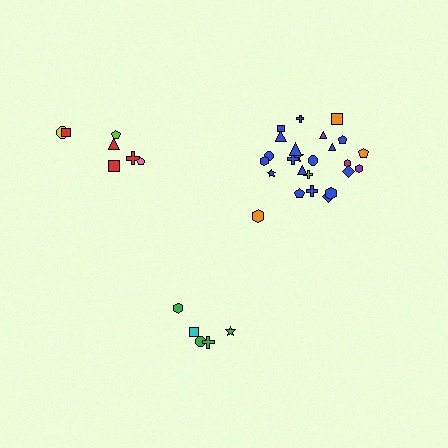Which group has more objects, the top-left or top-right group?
The top-right group.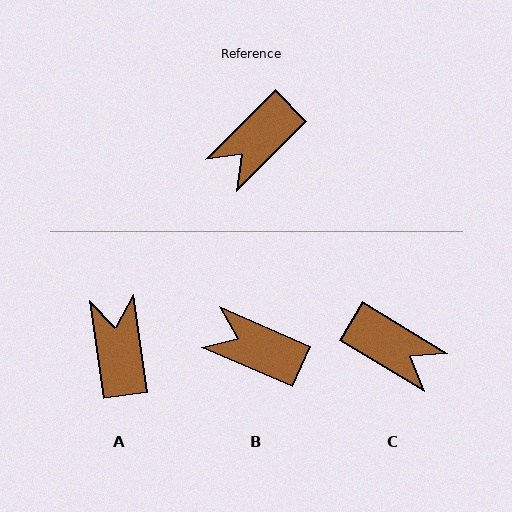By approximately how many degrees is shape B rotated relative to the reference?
Approximately 68 degrees clockwise.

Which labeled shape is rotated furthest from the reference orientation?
A, about 127 degrees away.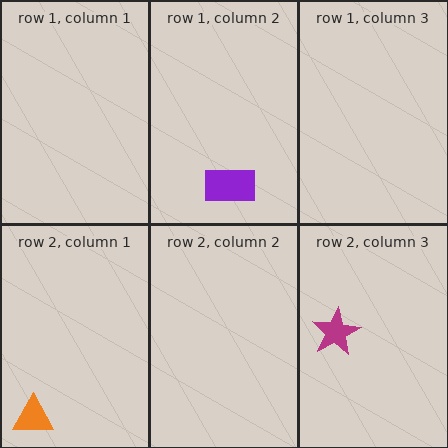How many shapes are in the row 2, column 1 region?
1.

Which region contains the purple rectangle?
The row 1, column 2 region.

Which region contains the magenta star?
The row 2, column 3 region.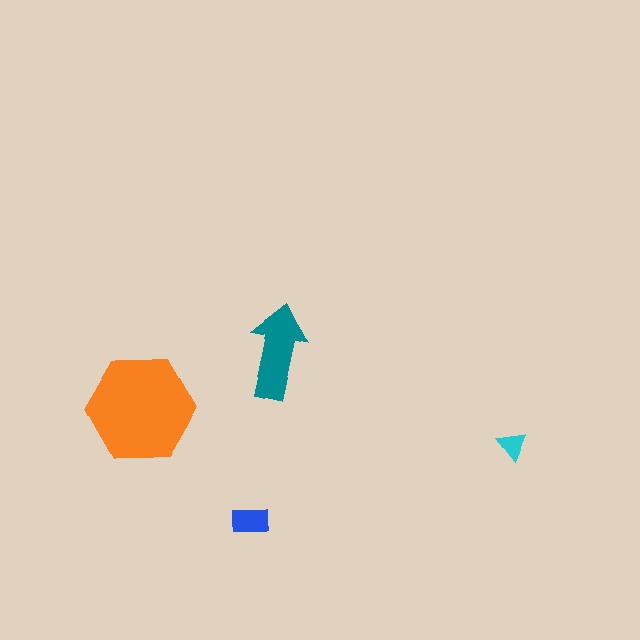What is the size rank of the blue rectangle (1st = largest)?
3rd.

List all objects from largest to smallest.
The orange hexagon, the teal arrow, the blue rectangle, the cyan triangle.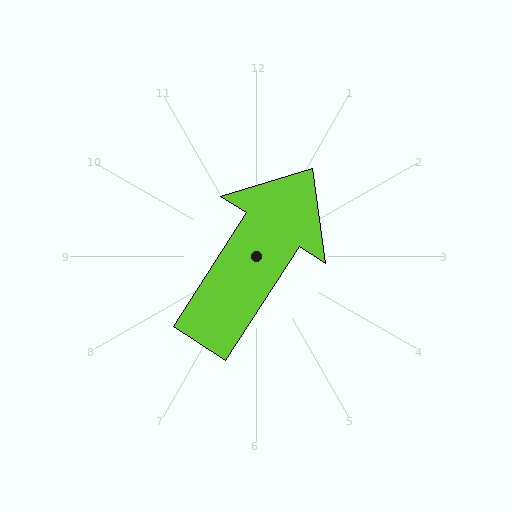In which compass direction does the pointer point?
Northeast.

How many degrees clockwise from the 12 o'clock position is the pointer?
Approximately 33 degrees.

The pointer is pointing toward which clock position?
Roughly 1 o'clock.